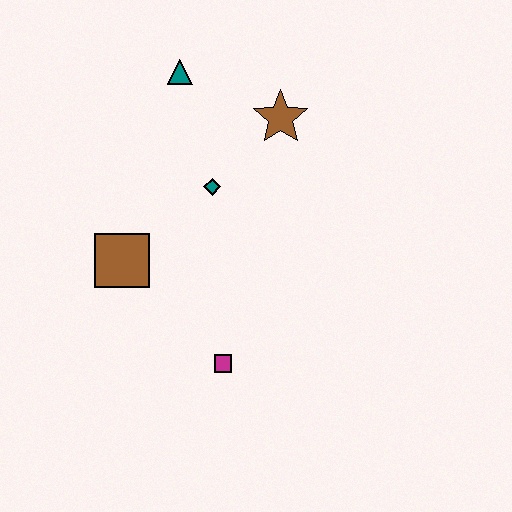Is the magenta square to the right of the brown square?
Yes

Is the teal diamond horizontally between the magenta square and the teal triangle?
Yes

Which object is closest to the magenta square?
The brown square is closest to the magenta square.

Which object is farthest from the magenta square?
The teal triangle is farthest from the magenta square.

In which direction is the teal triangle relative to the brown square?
The teal triangle is above the brown square.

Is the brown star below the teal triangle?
Yes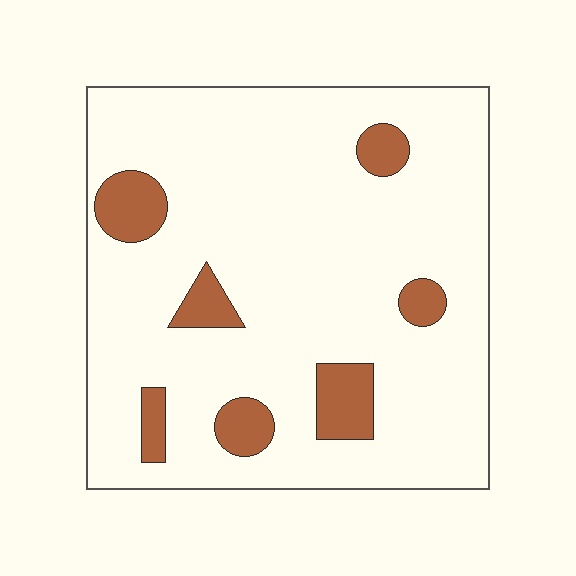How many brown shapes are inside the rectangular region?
7.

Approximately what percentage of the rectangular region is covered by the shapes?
Approximately 10%.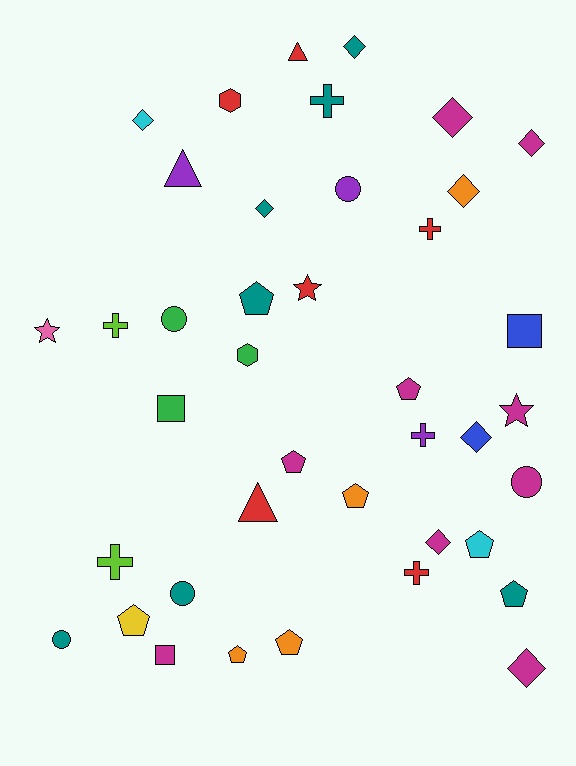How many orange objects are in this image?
There are 4 orange objects.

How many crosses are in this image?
There are 6 crosses.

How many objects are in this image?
There are 40 objects.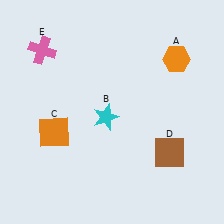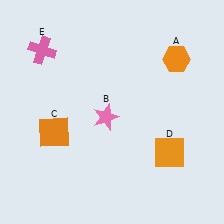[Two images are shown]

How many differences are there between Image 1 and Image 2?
There are 2 differences between the two images.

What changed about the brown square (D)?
In Image 1, D is brown. In Image 2, it changed to orange.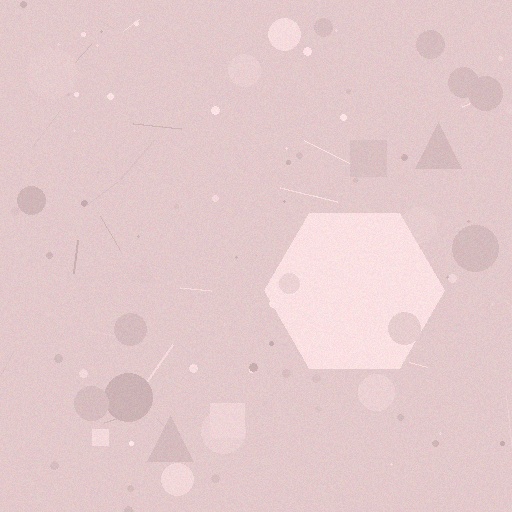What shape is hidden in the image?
A hexagon is hidden in the image.